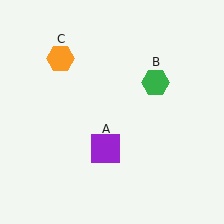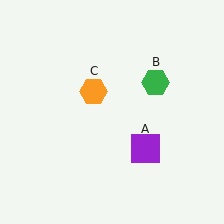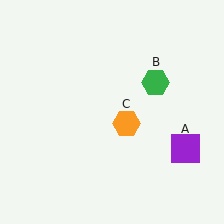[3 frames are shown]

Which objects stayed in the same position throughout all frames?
Green hexagon (object B) remained stationary.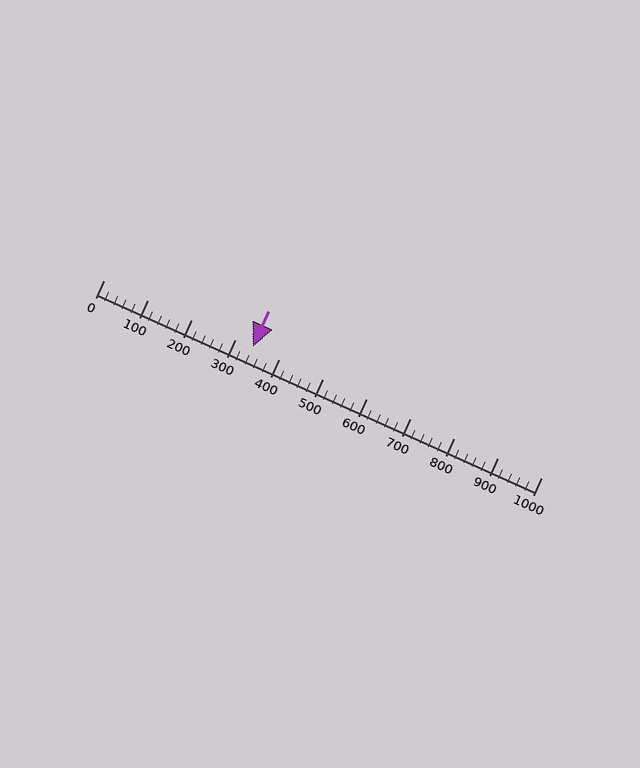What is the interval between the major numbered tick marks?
The major tick marks are spaced 100 units apart.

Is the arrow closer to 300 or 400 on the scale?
The arrow is closer to 300.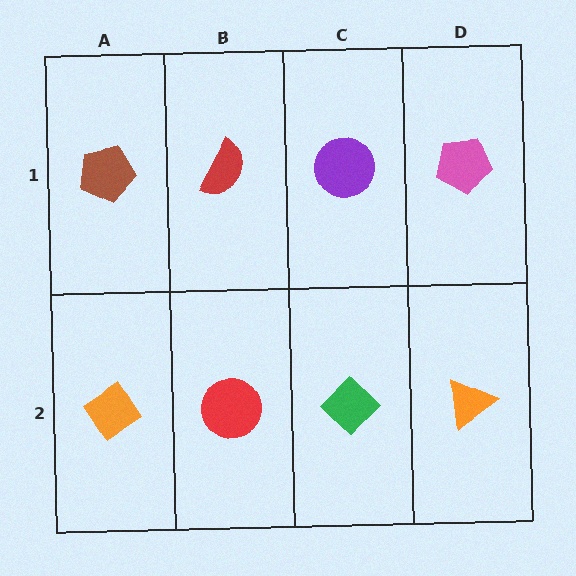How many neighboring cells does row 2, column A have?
2.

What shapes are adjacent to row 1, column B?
A red circle (row 2, column B), a brown pentagon (row 1, column A), a purple circle (row 1, column C).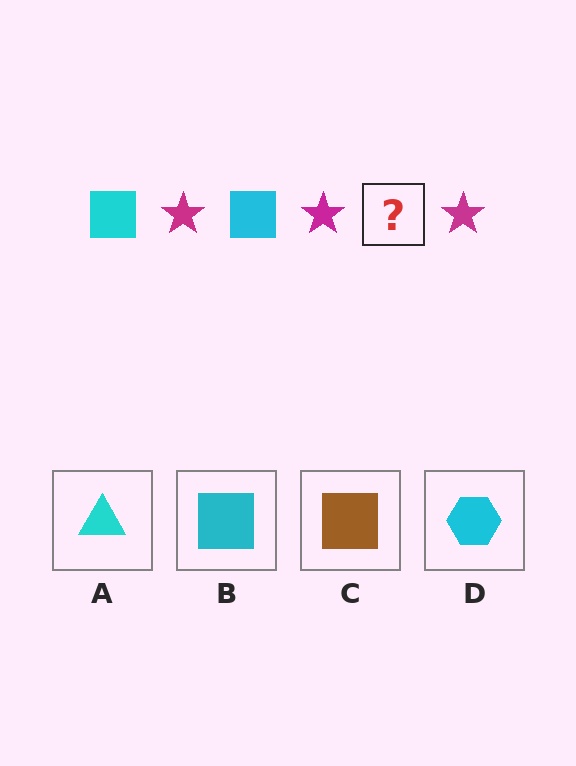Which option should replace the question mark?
Option B.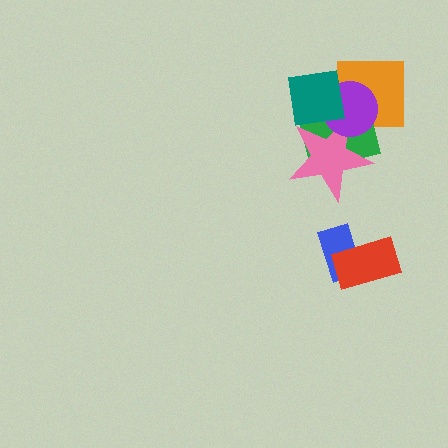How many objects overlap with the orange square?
3 objects overlap with the orange square.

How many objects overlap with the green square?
4 objects overlap with the green square.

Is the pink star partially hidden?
Yes, it is partially covered by another shape.